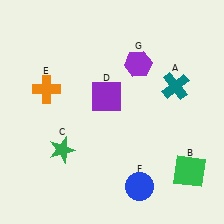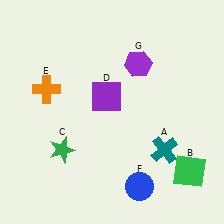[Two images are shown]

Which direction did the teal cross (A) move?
The teal cross (A) moved down.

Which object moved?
The teal cross (A) moved down.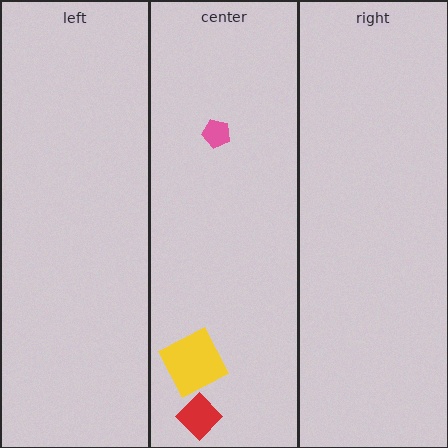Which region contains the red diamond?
The center region.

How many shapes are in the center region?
3.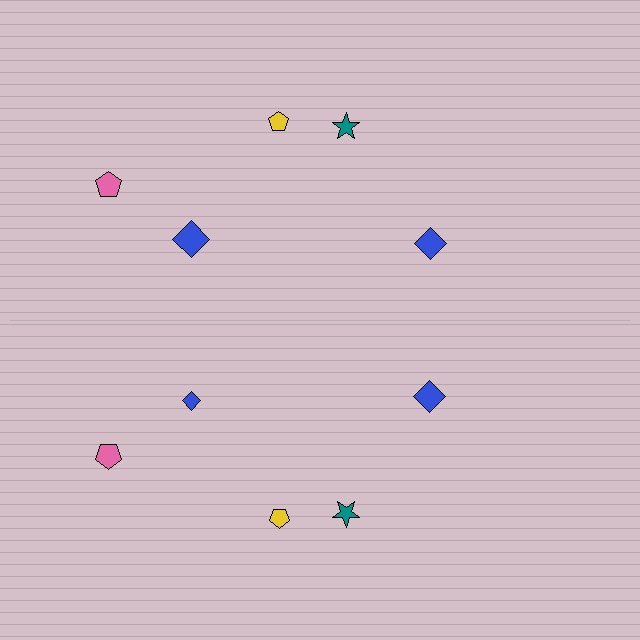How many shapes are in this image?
There are 10 shapes in this image.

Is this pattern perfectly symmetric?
No, the pattern is not perfectly symmetric. The blue diamond on the bottom side has a different size than its mirror counterpart.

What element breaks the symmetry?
The blue diamond on the bottom side has a different size than its mirror counterpart.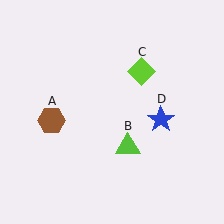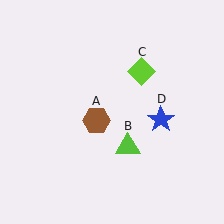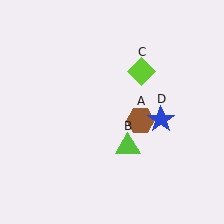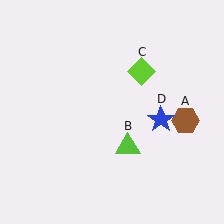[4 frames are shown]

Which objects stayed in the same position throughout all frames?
Lime triangle (object B) and lime diamond (object C) and blue star (object D) remained stationary.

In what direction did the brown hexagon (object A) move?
The brown hexagon (object A) moved right.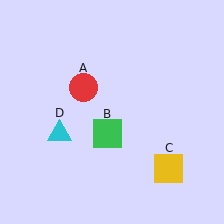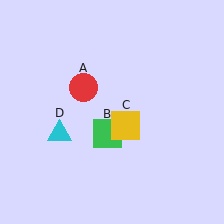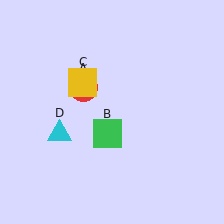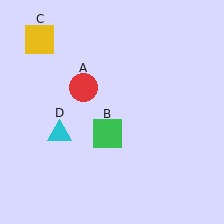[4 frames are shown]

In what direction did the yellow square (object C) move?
The yellow square (object C) moved up and to the left.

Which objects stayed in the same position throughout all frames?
Red circle (object A) and green square (object B) and cyan triangle (object D) remained stationary.